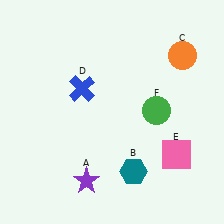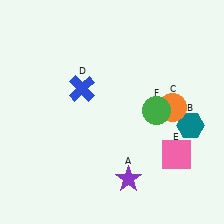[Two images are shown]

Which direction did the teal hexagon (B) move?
The teal hexagon (B) moved right.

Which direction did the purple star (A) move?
The purple star (A) moved right.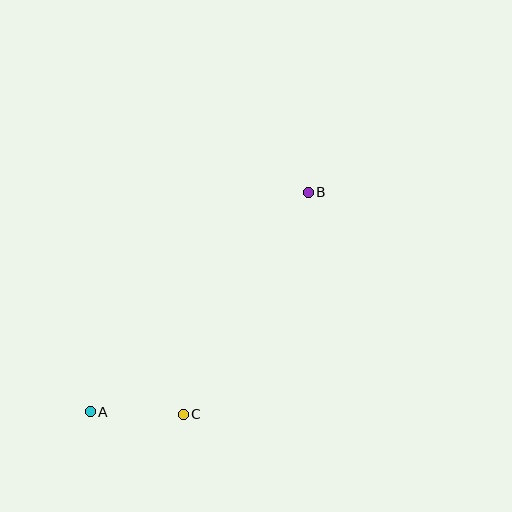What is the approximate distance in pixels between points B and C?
The distance between B and C is approximately 255 pixels.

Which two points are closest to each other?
Points A and C are closest to each other.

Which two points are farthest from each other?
Points A and B are farthest from each other.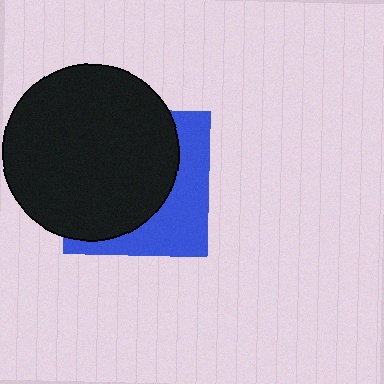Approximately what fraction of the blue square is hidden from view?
Roughly 63% of the blue square is hidden behind the black circle.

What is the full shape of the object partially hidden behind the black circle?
The partially hidden object is a blue square.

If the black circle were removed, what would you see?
You would see the complete blue square.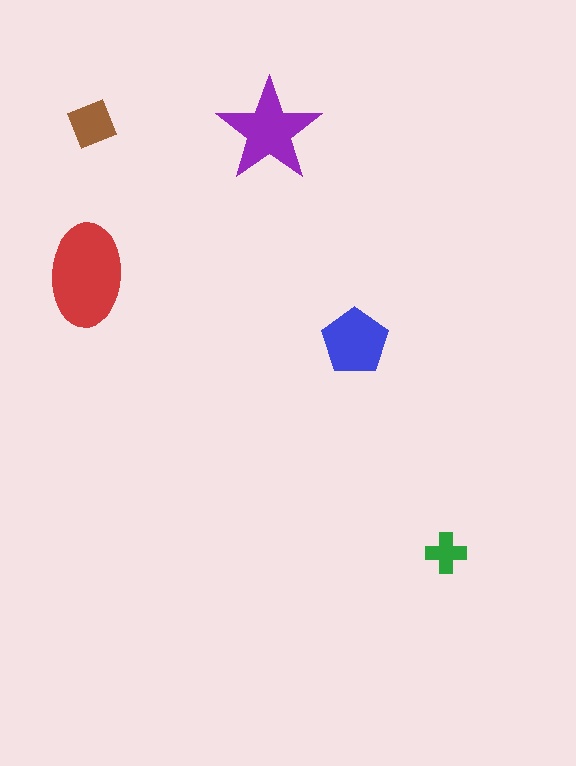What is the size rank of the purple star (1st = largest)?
2nd.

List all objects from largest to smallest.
The red ellipse, the purple star, the blue pentagon, the brown diamond, the green cross.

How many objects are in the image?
There are 5 objects in the image.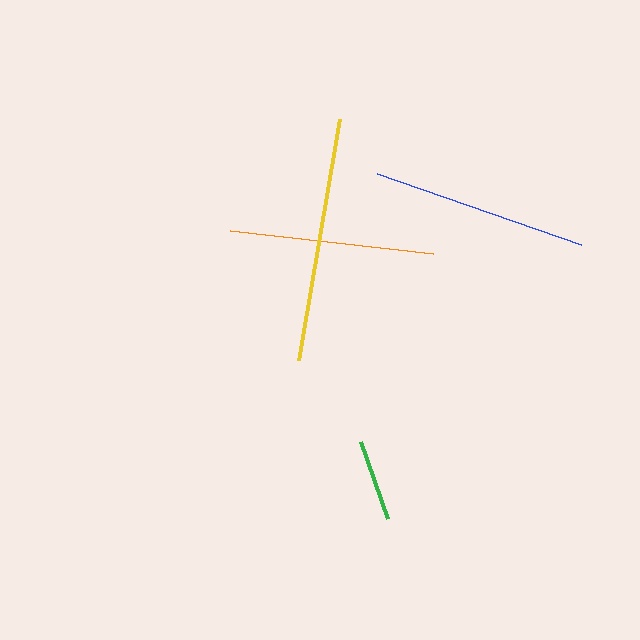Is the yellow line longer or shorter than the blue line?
The yellow line is longer than the blue line.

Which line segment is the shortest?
The green line is the shortest at approximately 81 pixels.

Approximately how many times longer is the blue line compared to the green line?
The blue line is approximately 2.7 times the length of the green line.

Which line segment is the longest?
The yellow line is the longest at approximately 244 pixels.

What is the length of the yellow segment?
The yellow segment is approximately 244 pixels long.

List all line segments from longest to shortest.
From longest to shortest: yellow, blue, orange, green.